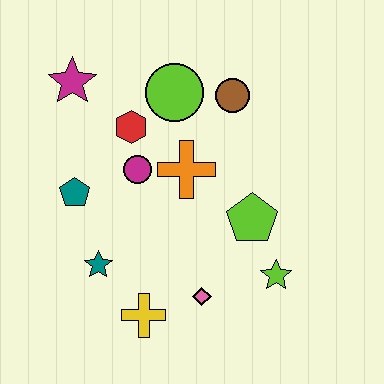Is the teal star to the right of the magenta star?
Yes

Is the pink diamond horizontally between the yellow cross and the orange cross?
No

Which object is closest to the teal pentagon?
The magenta circle is closest to the teal pentagon.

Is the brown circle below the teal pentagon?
No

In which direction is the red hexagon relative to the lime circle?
The red hexagon is to the left of the lime circle.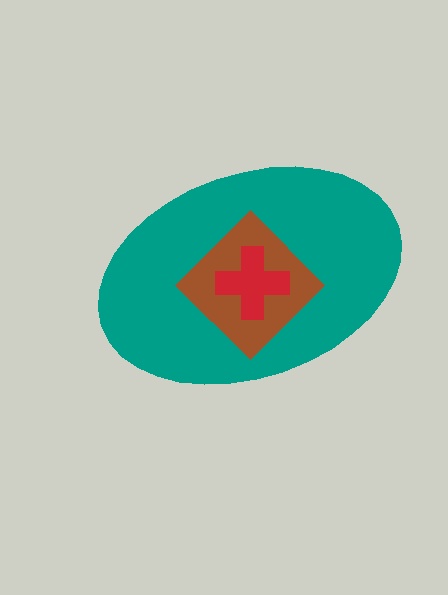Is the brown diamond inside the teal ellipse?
Yes.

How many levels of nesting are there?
3.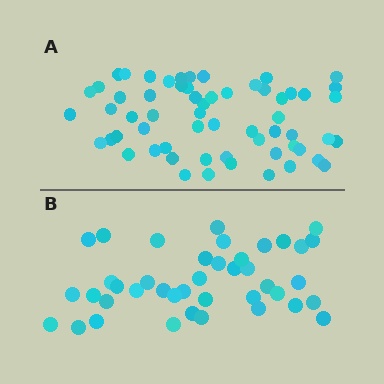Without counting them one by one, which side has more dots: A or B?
Region A (the top region) has more dots.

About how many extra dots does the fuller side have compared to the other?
Region A has approximately 20 more dots than region B.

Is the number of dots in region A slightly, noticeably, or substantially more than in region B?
Region A has substantially more. The ratio is roughly 1.5 to 1.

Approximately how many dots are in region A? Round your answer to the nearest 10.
About 60 dots.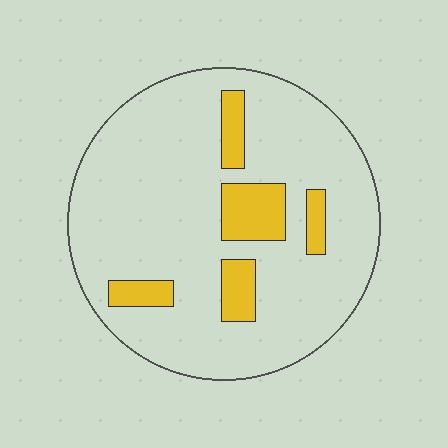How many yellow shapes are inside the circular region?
5.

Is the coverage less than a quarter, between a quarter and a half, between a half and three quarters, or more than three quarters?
Less than a quarter.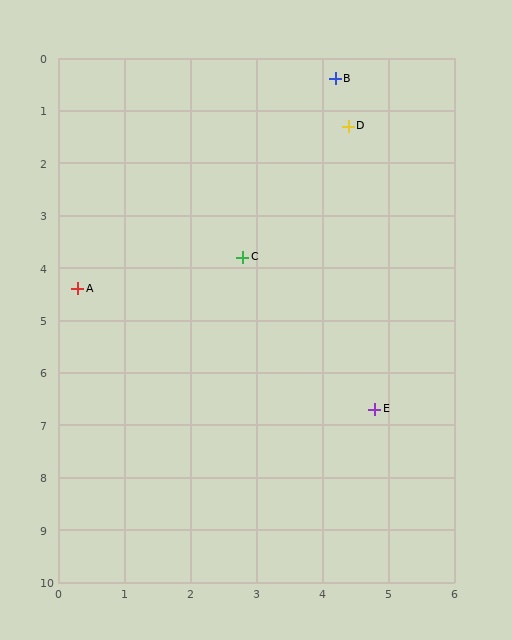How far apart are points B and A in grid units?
Points B and A are about 5.6 grid units apart.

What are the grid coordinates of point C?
Point C is at approximately (2.8, 3.8).